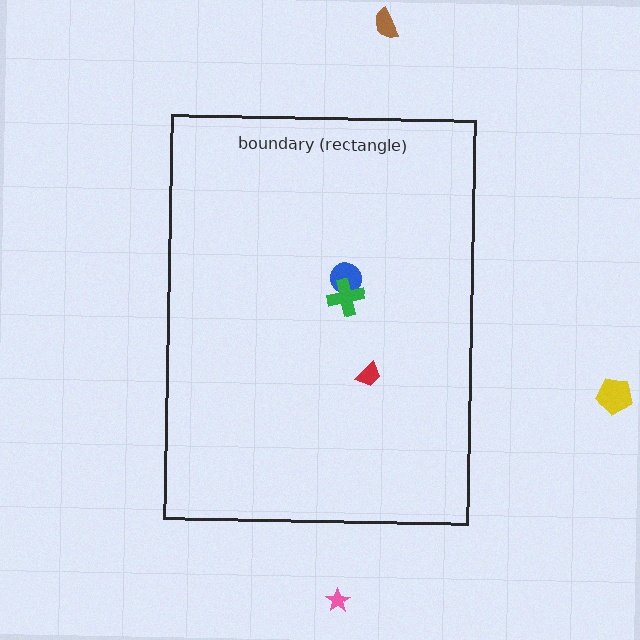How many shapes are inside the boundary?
3 inside, 3 outside.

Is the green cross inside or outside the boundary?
Inside.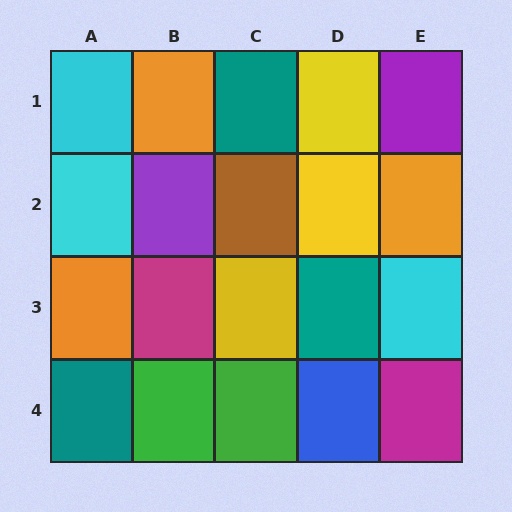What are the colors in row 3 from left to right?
Orange, magenta, yellow, teal, cyan.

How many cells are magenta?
2 cells are magenta.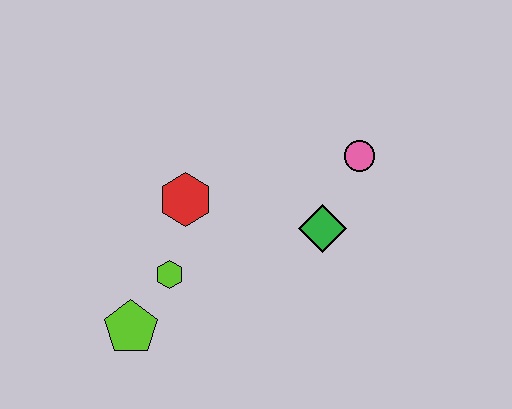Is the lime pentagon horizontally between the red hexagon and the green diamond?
No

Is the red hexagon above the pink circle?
No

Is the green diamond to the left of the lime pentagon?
No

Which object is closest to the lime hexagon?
The lime pentagon is closest to the lime hexagon.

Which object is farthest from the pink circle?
The lime pentagon is farthest from the pink circle.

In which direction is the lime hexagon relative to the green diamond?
The lime hexagon is to the left of the green diamond.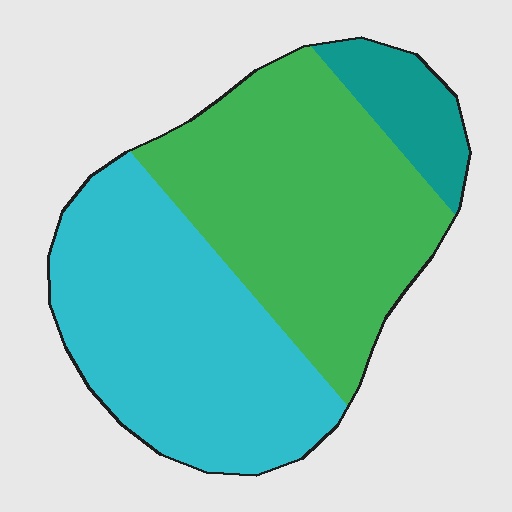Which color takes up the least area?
Teal, at roughly 10%.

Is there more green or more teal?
Green.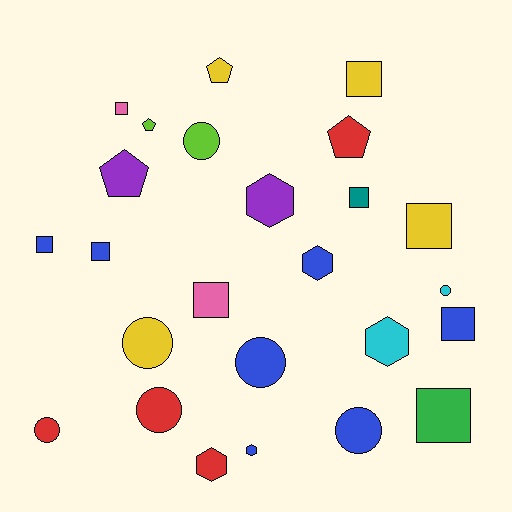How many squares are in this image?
There are 9 squares.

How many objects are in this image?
There are 25 objects.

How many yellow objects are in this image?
There are 4 yellow objects.